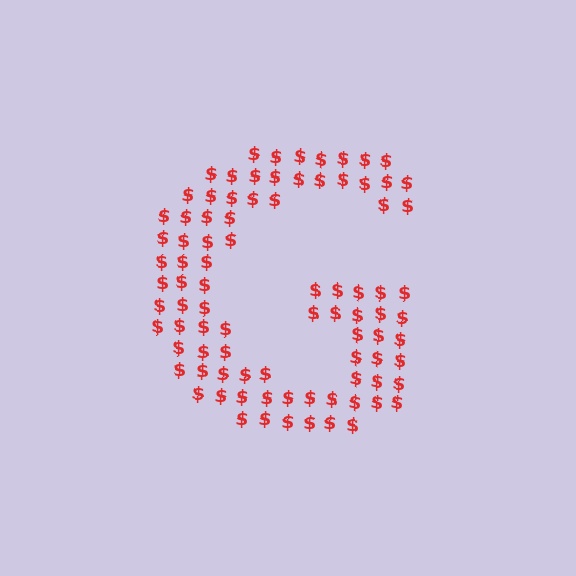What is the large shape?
The large shape is the letter G.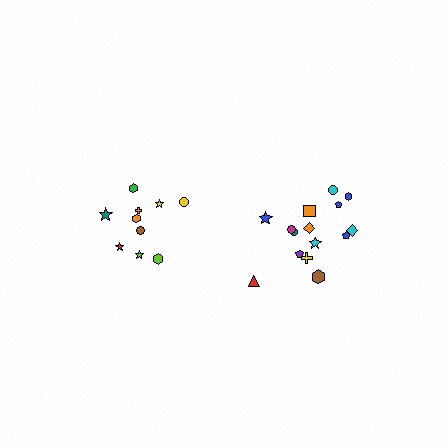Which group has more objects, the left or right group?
The right group.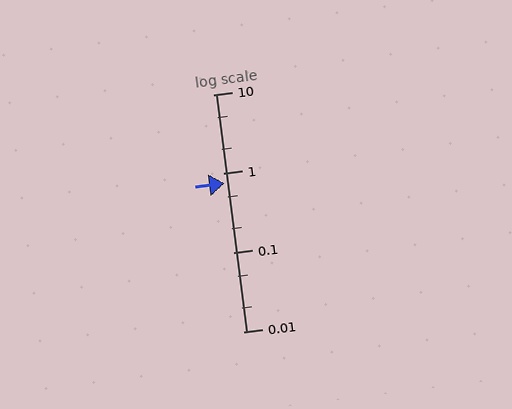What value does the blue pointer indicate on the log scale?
The pointer indicates approximately 0.76.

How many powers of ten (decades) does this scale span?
The scale spans 3 decades, from 0.01 to 10.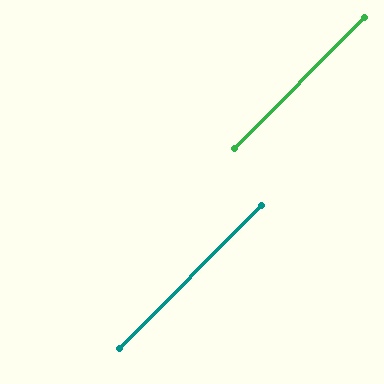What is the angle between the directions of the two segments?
Approximately 0 degrees.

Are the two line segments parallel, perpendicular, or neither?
Parallel — their directions differ by only 0.2°.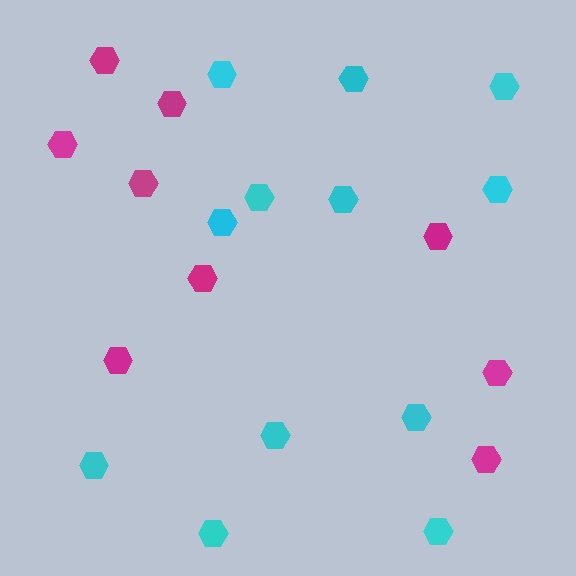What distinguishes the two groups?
There are 2 groups: one group of magenta hexagons (9) and one group of cyan hexagons (12).